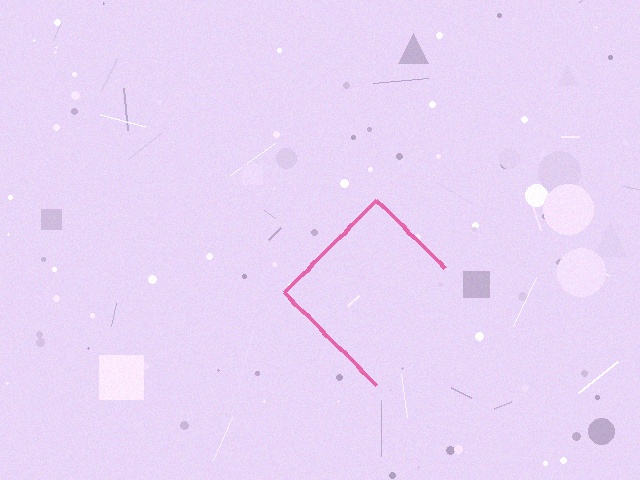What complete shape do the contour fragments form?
The contour fragments form a diamond.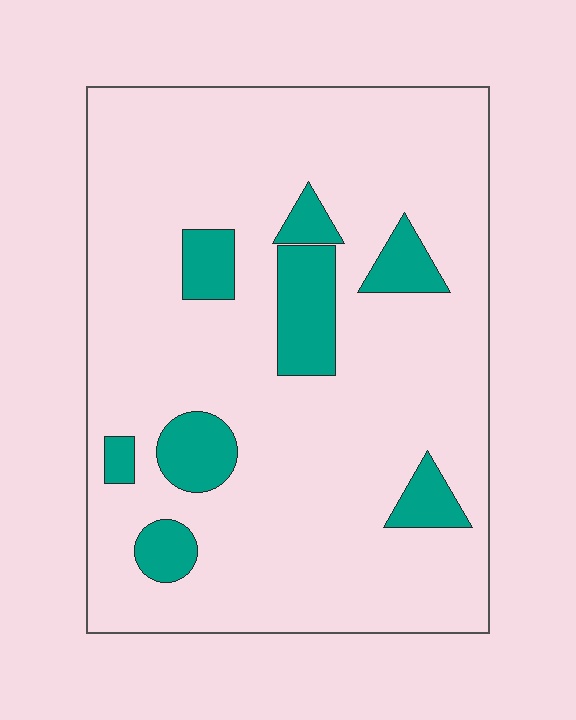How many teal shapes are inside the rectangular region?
8.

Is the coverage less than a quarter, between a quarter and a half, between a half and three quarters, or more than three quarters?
Less than a quarter.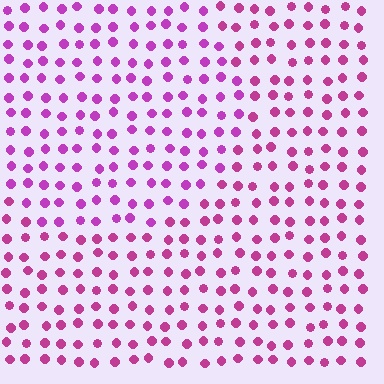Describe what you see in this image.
The image is filled with small magenta elements in a uniform arrangement. A circle-shaped region is visible where the elements are tinted to a slightly different hue, forming a subtle color boundary.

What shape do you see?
I see a circle.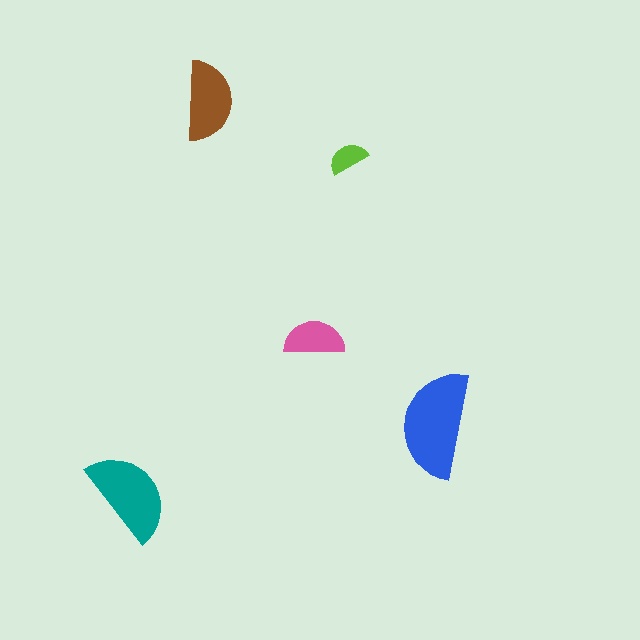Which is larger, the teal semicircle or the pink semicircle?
The teal one.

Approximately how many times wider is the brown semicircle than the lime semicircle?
About 2 times wider.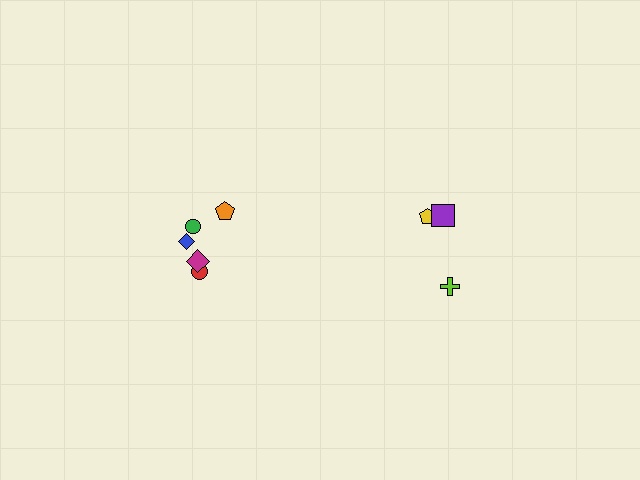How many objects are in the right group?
There are 3 objects.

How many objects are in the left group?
There are 5 objects.